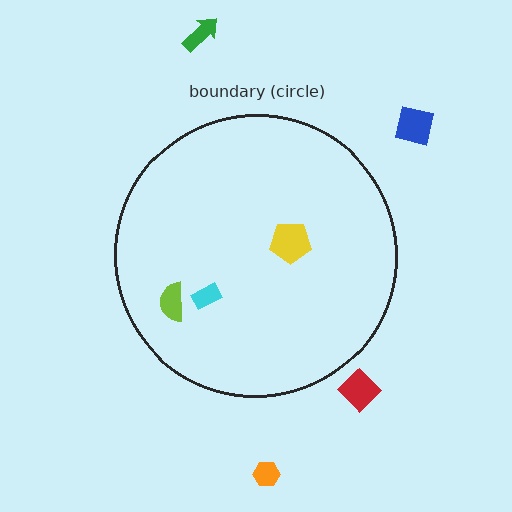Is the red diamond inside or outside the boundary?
Outside.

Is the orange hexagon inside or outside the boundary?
Outside.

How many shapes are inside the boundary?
3 inside, 4 outside.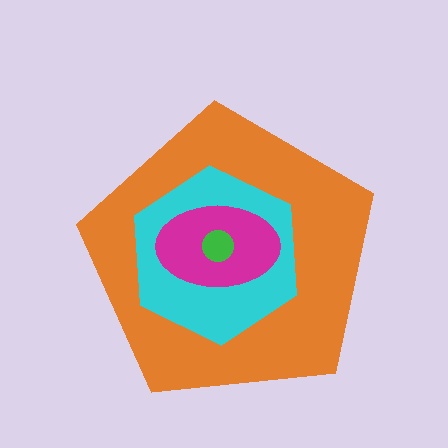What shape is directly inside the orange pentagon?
The cyan hexagon.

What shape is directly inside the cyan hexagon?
The magenta ellipse.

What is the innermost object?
The green circle.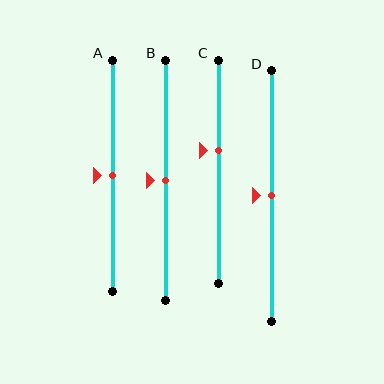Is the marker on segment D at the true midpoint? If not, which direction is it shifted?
Yes, the marker on segment D is at the true midpoint.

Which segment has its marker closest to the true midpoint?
Segment A has its marker closest to the true midpoint.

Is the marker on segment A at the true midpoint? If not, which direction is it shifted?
Yes, the marker on segment A is at the true midpoint.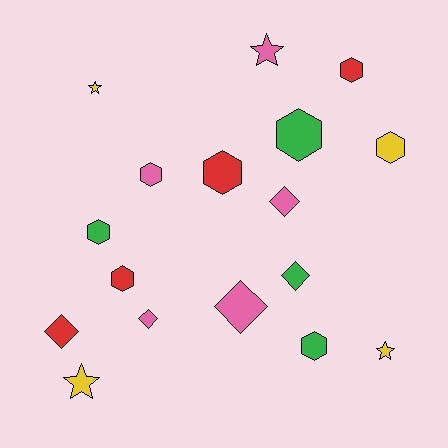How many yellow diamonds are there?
There are no yellow diamonds.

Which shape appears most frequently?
Hexagon, with 8 objects.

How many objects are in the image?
There are 17 objects.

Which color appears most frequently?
Pink, with 5 objects.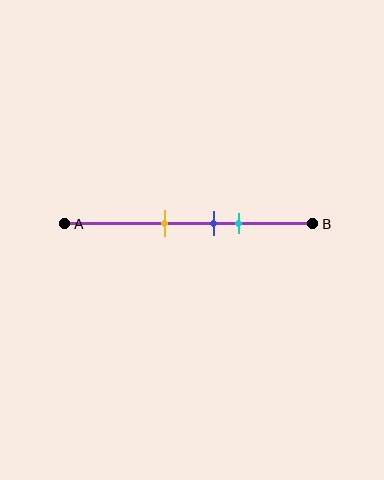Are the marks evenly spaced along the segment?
Yes, the marks are approximately evenly spaced.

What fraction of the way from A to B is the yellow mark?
The yellow mark is approximately 40% (0.4) of the way from A to B.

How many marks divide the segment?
There are 3 marks dividing the segment.